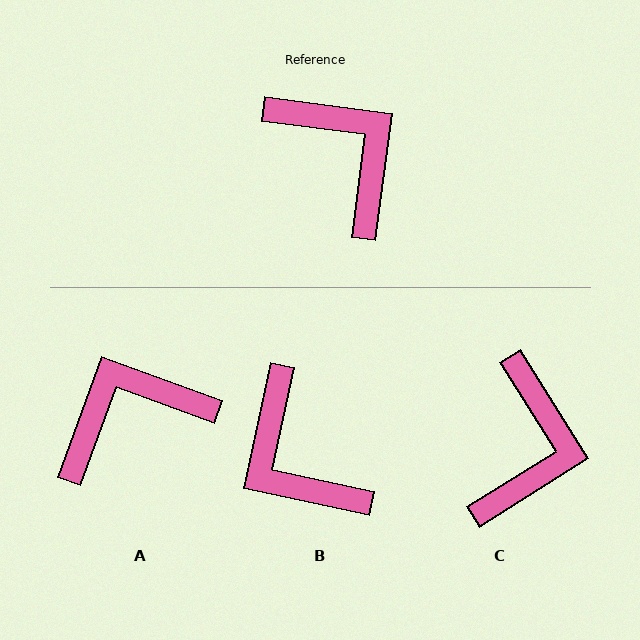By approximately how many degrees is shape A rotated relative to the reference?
Approximately 77 degrees counter-clockwise.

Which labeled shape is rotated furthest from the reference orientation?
B, about 175 degrees away.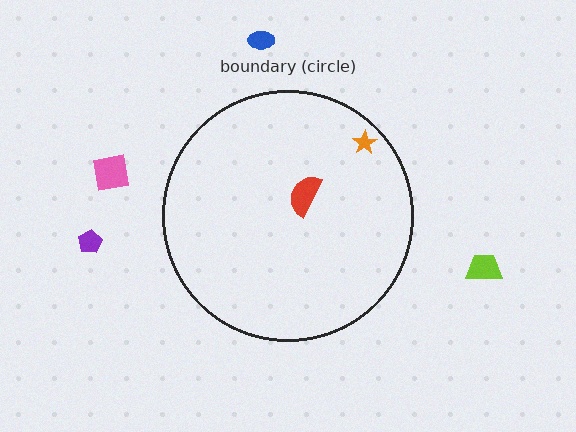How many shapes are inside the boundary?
2 inside, 4 outside.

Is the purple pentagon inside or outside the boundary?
Outside.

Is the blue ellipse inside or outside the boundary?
Outside.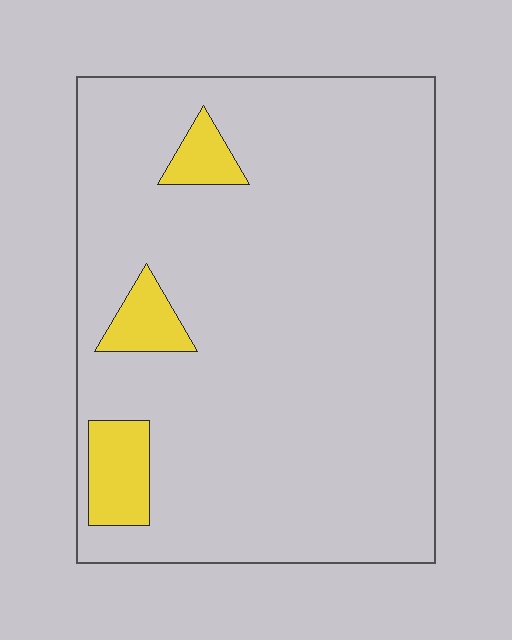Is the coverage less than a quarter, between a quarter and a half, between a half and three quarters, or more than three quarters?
Less than a quarter.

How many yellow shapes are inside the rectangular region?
3.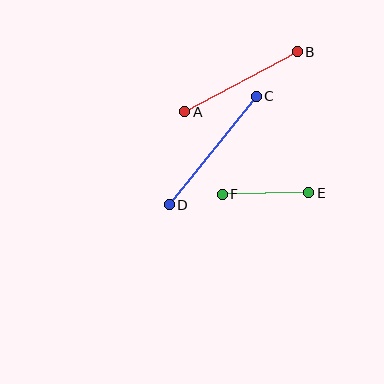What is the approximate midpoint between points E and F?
The midpoint is at approximately (266, 193) pixels.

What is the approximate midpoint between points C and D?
The midpoint is at approximately (213, 151) pixels.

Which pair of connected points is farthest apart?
Points C and D are farthest apart.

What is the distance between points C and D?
The distance is approximately 139 pixels.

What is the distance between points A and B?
The distance is approximately 128 pixels.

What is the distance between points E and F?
The distance is approximately 87 pixels.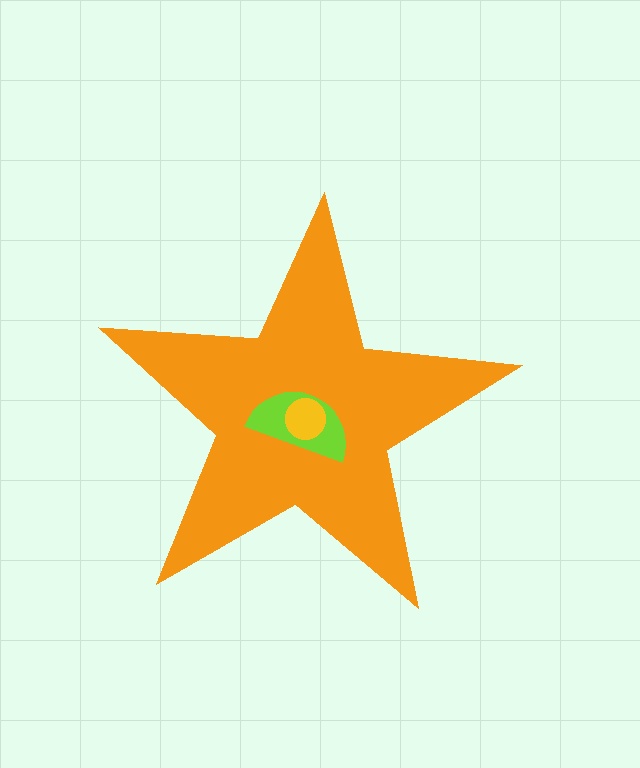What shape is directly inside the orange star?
The lime semicircle.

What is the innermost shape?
The yellow circle.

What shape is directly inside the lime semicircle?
The yellow circle.